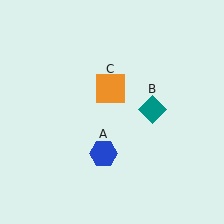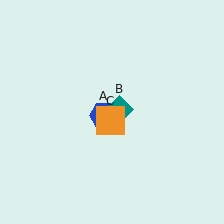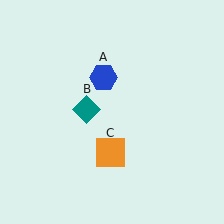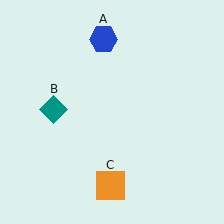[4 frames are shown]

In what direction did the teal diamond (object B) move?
The teal diamond (object B) moved left.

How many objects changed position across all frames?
3 objects changed position: blue hexagon (object A), teal diamond (object B), orange square (object C).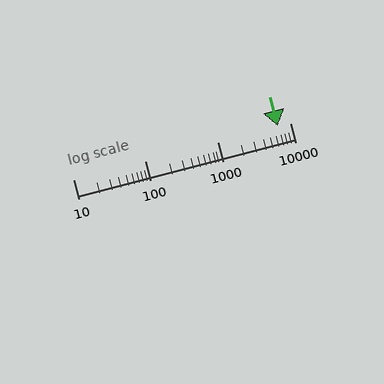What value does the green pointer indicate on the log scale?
The pointer indicates approximately 6800.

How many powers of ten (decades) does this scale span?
The scale spans 3 decades, from 10 to 10000.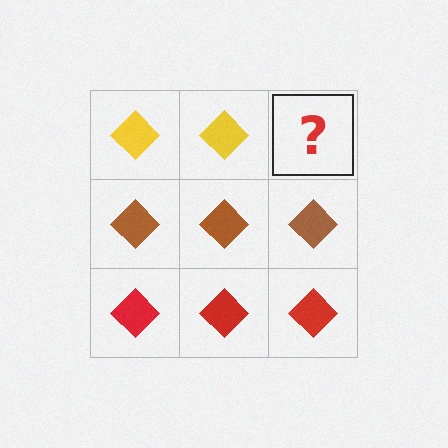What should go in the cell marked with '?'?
The missing cell should contain a yellow diamond.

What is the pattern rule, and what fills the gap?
The rule is that each row has a consistent color. The gap should be filled with a yellow diamond.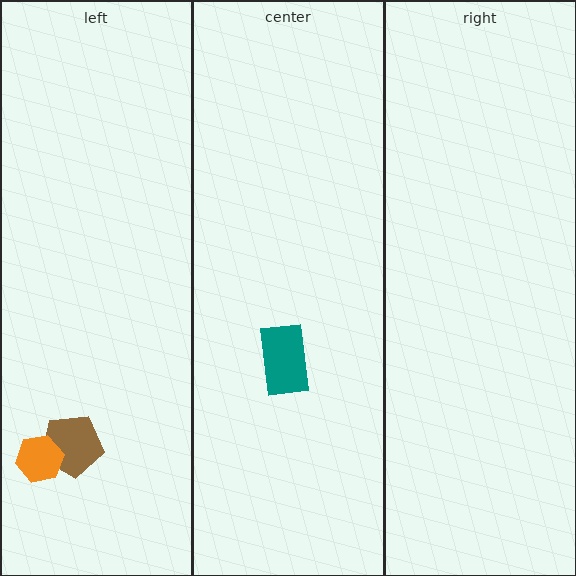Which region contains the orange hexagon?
The left region.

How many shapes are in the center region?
1.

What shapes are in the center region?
The teal rectangle.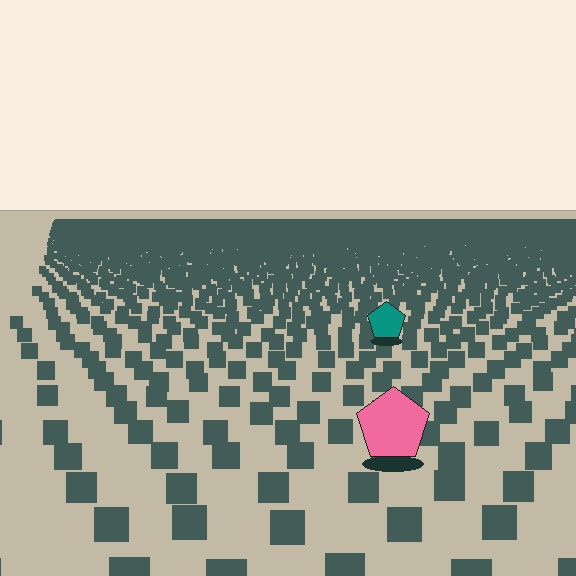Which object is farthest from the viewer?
The teal pentagon is farthest from the viewer. It appears smaller and the ground texture around it is denser.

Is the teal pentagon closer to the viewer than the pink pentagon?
No. The pink pentagon is closer — you can tell from the texture gradient: the ground texture is coarser near it.